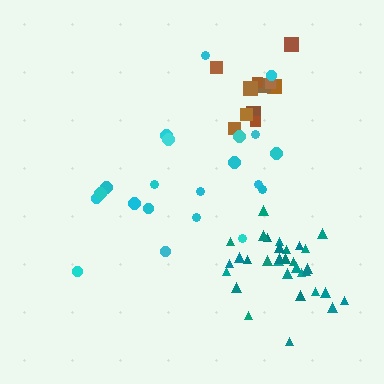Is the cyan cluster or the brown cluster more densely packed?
Brown.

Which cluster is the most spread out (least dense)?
Cyan.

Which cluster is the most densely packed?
Teal.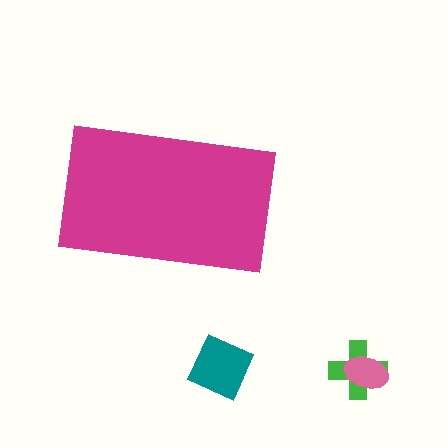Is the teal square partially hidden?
No, the teal square is fully visible.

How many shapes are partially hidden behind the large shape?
0 shapes are partially hidden.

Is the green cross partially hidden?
No, the green cross is fully visible.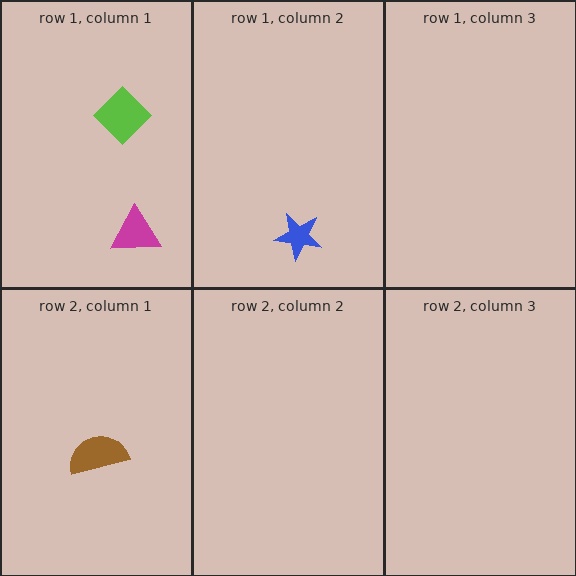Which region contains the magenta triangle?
The row 1, column 1 region.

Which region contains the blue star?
The row 1, column 2 region.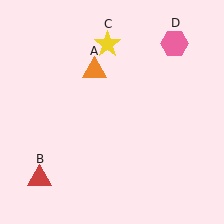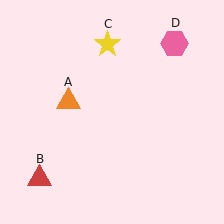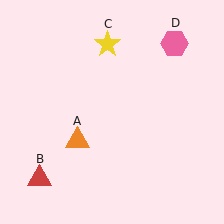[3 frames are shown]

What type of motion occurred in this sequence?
The orange triangle (object A) rotated counterclockwise around the center of the scene.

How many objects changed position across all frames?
1 object changed position: orange triangle (object A).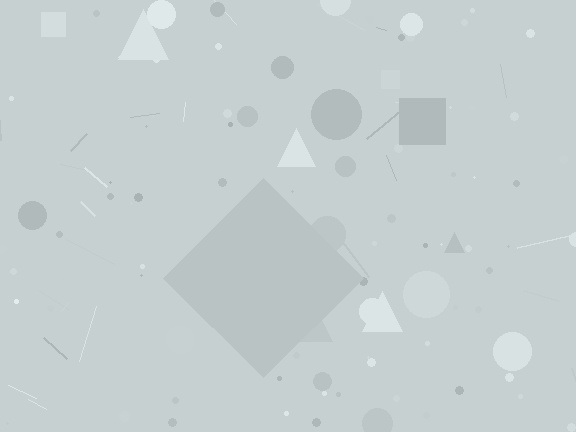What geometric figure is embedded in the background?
A diamond is embedded in the background.